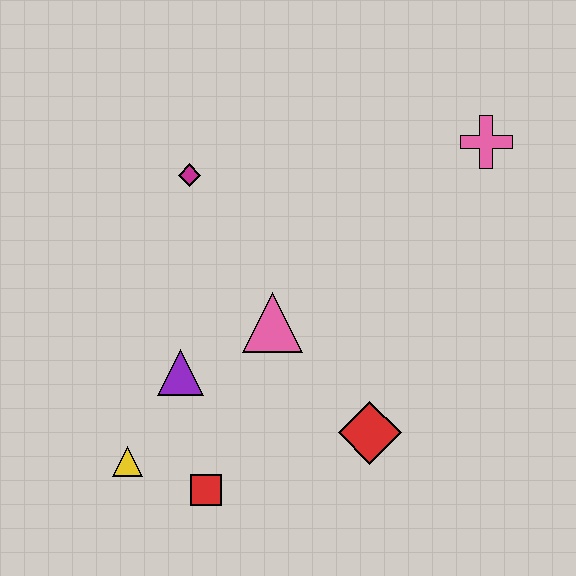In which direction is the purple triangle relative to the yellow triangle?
The purple triangle is above the yellow triangle.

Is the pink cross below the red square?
No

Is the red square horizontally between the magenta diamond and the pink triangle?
Yes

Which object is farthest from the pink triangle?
The pink cross is farthest from the pink triangle.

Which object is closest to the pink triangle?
The purple triangle is closest to the pink triangle.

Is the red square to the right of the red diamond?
No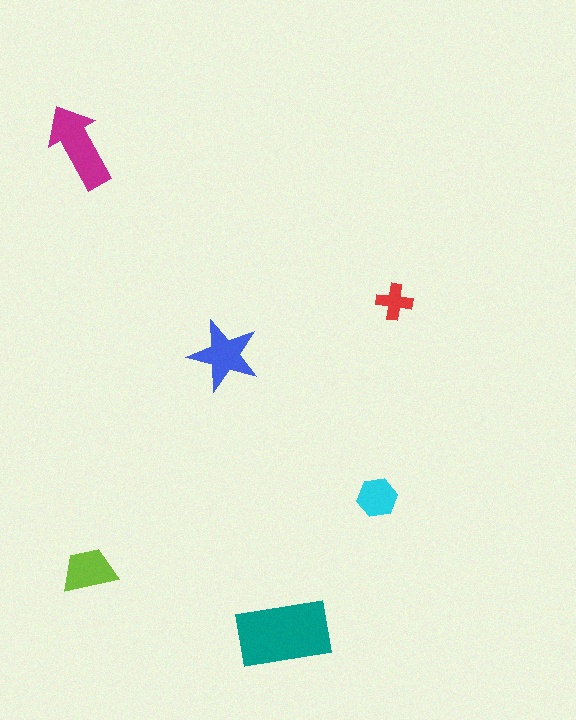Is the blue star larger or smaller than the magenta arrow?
Smaller.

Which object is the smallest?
The red cross.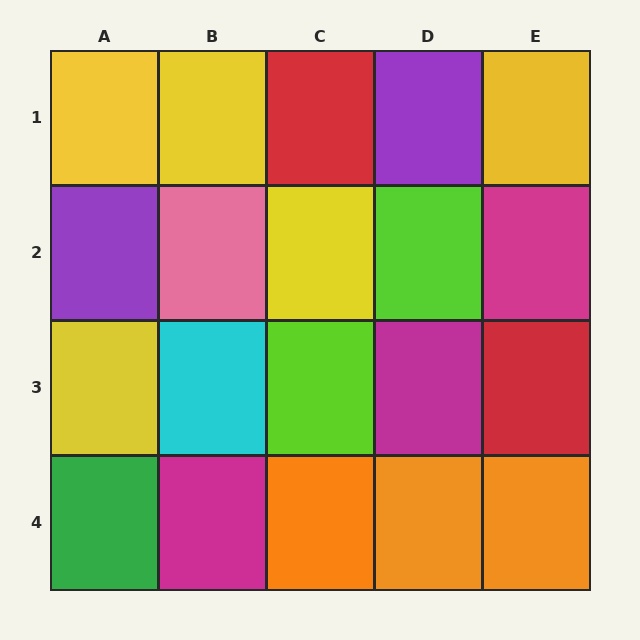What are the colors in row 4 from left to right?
Green, magenta, orange, orange, orange.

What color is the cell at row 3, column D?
Magenta.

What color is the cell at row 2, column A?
Purple.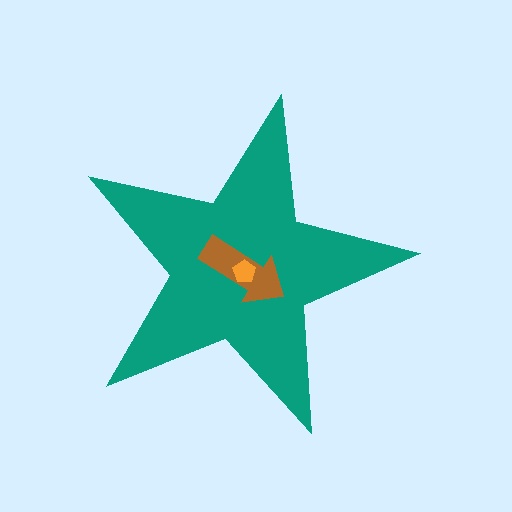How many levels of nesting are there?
3.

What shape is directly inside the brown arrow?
The orange pentagon.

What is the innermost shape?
The orange pentagon.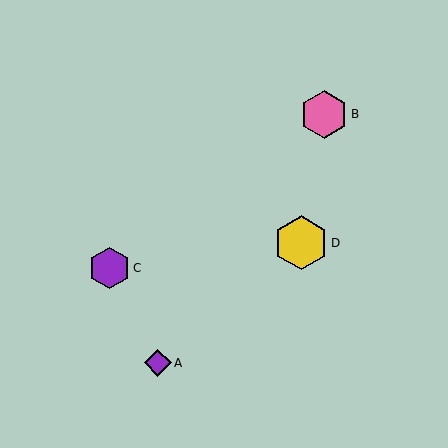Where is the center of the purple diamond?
The center of the purple diamond is at (158, 363).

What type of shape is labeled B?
Shape B is a pink hexagon.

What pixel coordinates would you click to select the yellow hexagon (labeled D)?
Click at (301, 243) to select the yellow hexagon D.